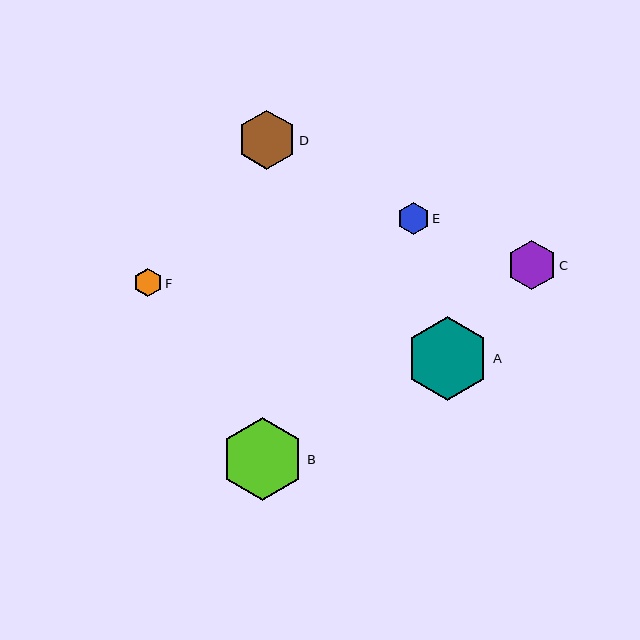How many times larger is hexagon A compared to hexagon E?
Hexagon A is approximately 2.6 times the size of hexagon E.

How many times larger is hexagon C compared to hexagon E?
Hexagon C is approximately 1.5 times the size of hexagon E.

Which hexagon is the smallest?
Hexagon F is the smallest with a size of approximately 28 pixels.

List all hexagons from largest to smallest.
From largest to smallest: A, B, D, C, E, F.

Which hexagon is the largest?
Hexagon A is the largest with a size of approximately 83 pixels.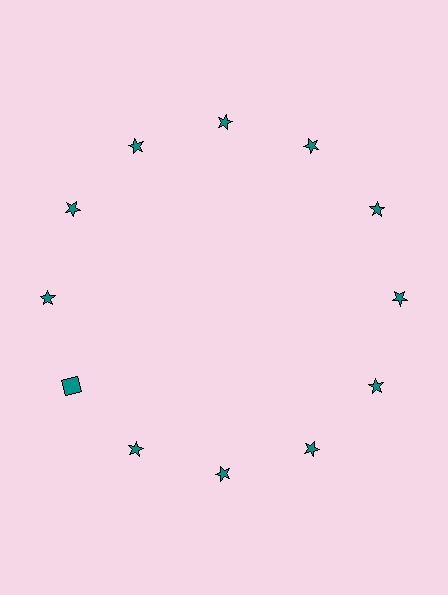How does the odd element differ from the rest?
It has a different shape: square instead of star.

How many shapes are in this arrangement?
There are 12 shapes arranged in a ring pattern.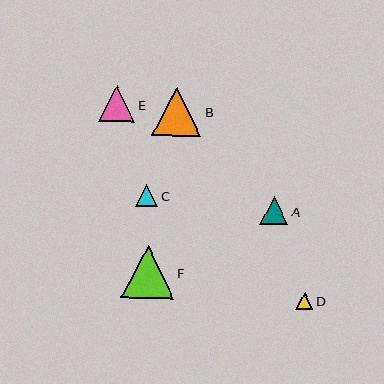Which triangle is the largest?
Triangle F is the largest with a size of approximately 53 pixels.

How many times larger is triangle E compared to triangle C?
Triangle E is approximately 1.6 times the size of triangle C.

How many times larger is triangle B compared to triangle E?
Triangle B is approximately 1.4 times the size of triangle E.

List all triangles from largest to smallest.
From largest to smallest: F, B, E, A, C, D.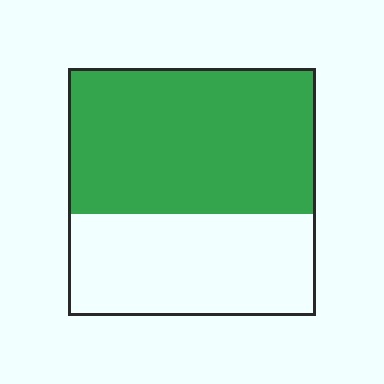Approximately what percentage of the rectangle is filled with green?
Approximately 60%.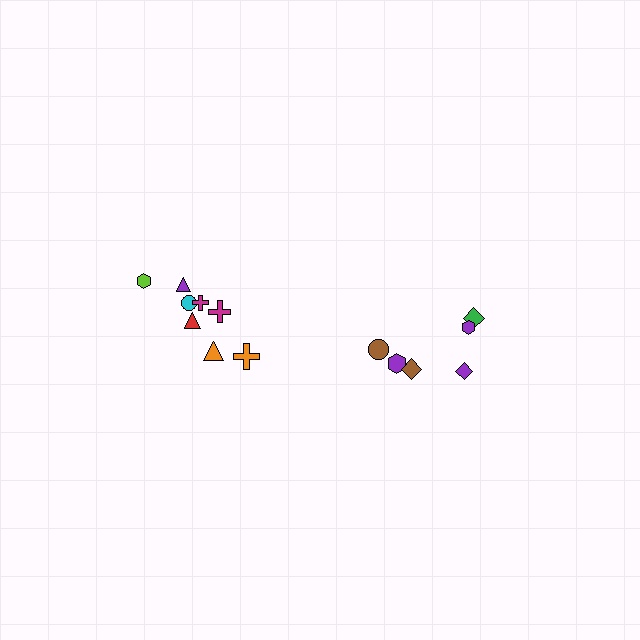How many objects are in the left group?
There are 8 objects.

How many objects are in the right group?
There are 6 objects.